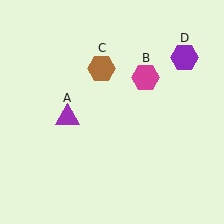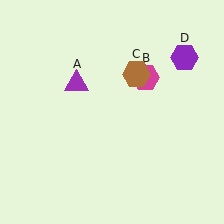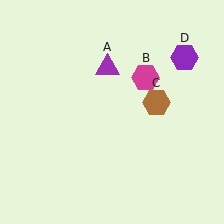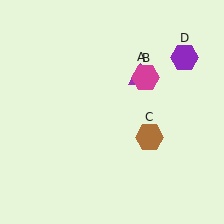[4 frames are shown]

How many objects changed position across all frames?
2 objects changed position: purple triangle (object A), brown hexagon (object C).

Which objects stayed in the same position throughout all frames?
Magenta hexagon (object B) and purple hexagon (object D) remained stationary.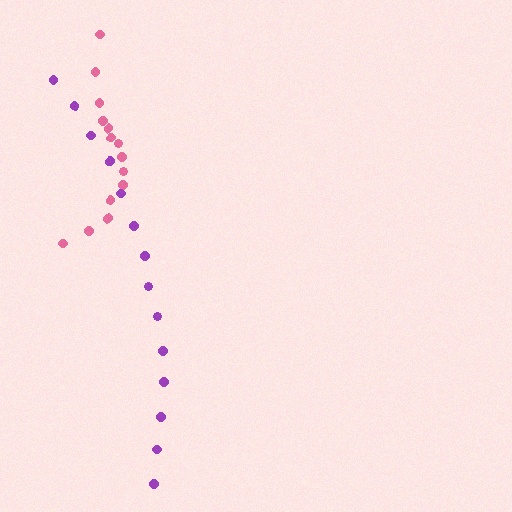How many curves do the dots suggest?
There are 2 distinct paths.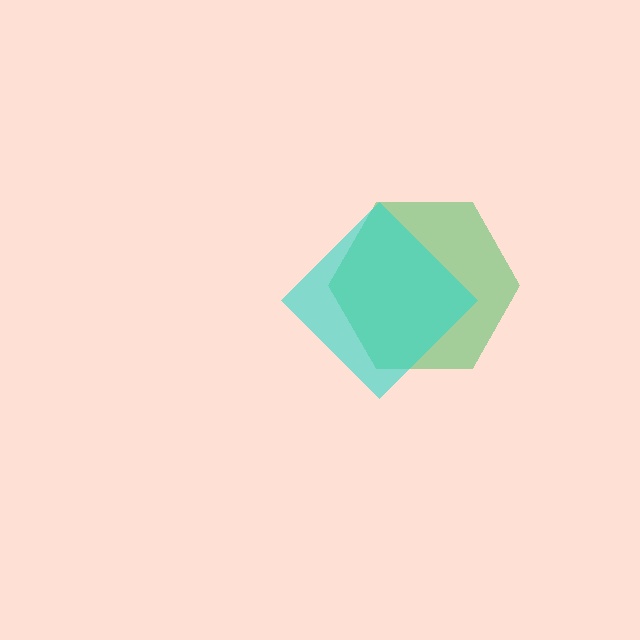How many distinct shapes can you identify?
There are 2 distinct shapes: a green hexagon, a cyan diamond.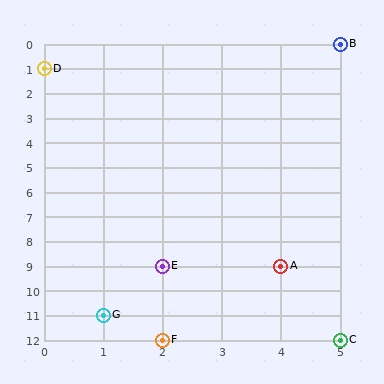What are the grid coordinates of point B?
Point B is at grid coordinates (5, 0).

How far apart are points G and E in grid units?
Points G and E are 1 column and 2 rows apart (about 2.2 grid units diagonally).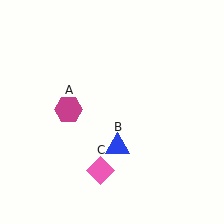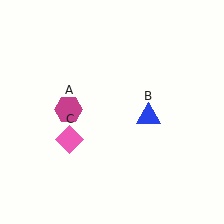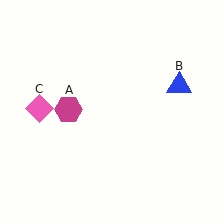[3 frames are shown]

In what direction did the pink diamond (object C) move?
The pink diamond (object C) moved up and to the left.